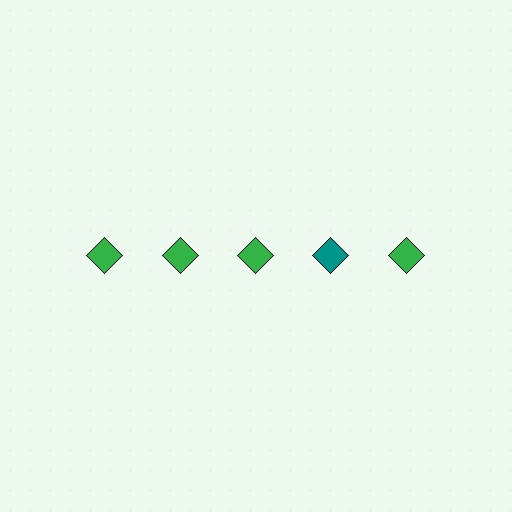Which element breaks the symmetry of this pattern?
The teal diamond in the top row, second from right column breaks the symmetry. All other shapes are green diamonds.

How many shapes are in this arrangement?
There are 5 shapes arranged in a grid pattern.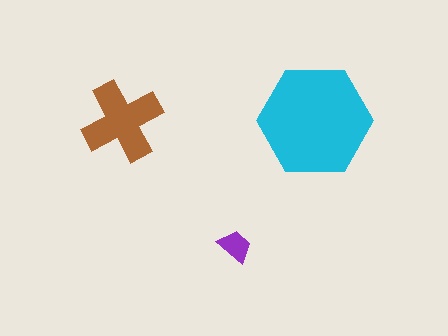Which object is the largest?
The cyan hexagon.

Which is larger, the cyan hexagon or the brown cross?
The cyan hexagon.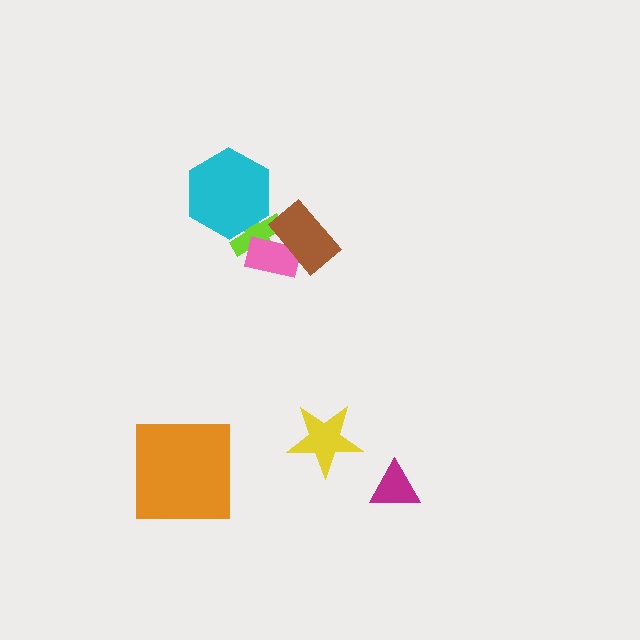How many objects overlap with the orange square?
0 objects overlap with the orange square.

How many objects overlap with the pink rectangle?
2 objects overlap with the pink rectangle.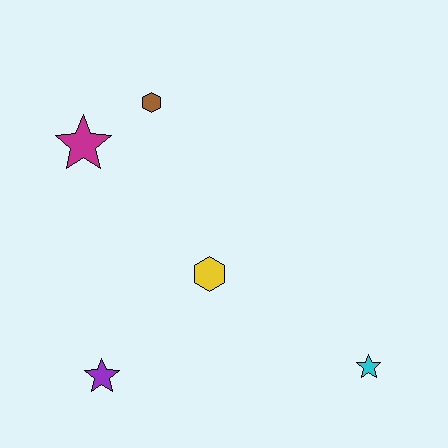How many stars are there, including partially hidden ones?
There are 3 stars.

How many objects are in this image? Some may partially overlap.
There are 5 objects.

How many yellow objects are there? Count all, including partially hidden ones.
There is 1 yellow object.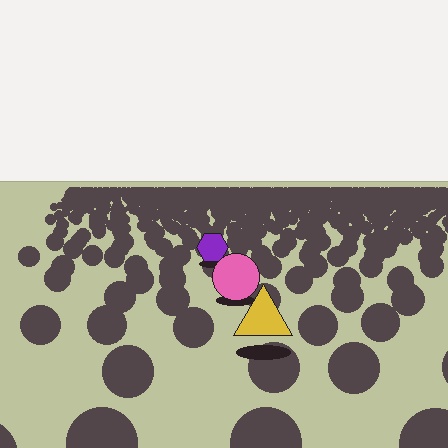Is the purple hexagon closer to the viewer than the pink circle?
No. The pink circle is closer — you can tell from the texture gradient: the ground texture is coarser near it.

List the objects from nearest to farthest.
From nearest to farthest: the yellow triangle, the pink circle, the purple hexagon.